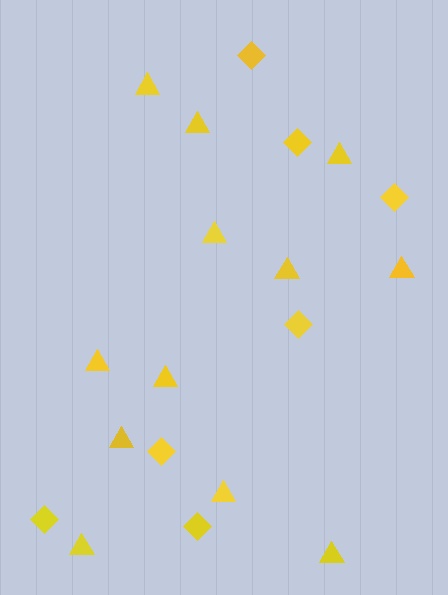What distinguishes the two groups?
There are 2 groups: one group of diamonds (7) and one group of triangles (12).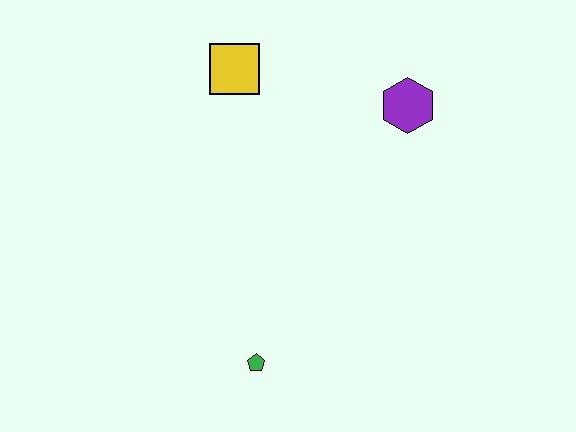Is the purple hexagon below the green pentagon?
No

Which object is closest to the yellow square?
The purple hexagon is closest to the yellow square.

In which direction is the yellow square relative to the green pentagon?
The yellow square is above the green pentagon.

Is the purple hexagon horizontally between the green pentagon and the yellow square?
No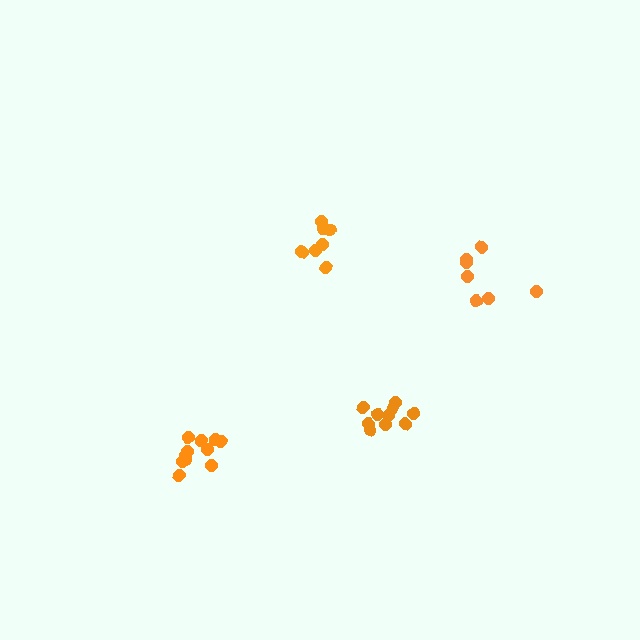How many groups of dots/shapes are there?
There are 4 groups.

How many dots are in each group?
Group 1: 7 dots, Group 2: 10 dots, Group 3: 11 dots, Group 4: 8 dots (36 total).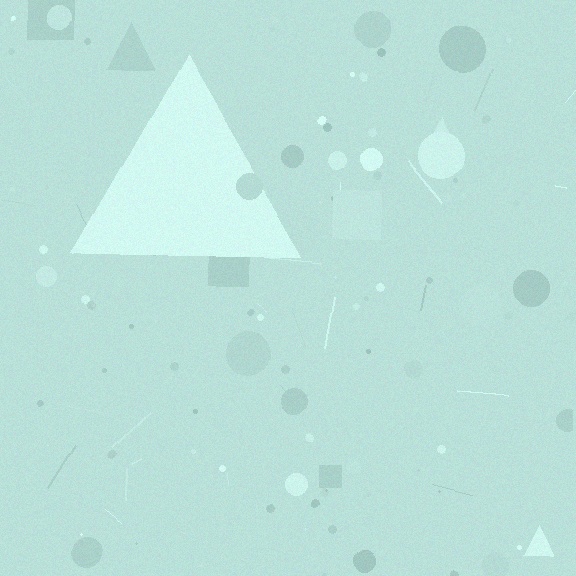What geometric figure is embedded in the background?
A triangle is embedded in the background.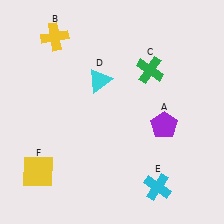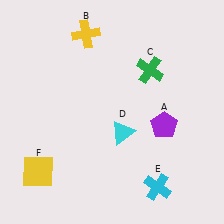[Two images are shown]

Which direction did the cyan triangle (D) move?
The cyan triangle (D) moved down.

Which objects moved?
The objects that moved are: the yellow cross (B), the cyan triangle (D).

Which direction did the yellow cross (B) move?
The yellow cross (B) moved right.